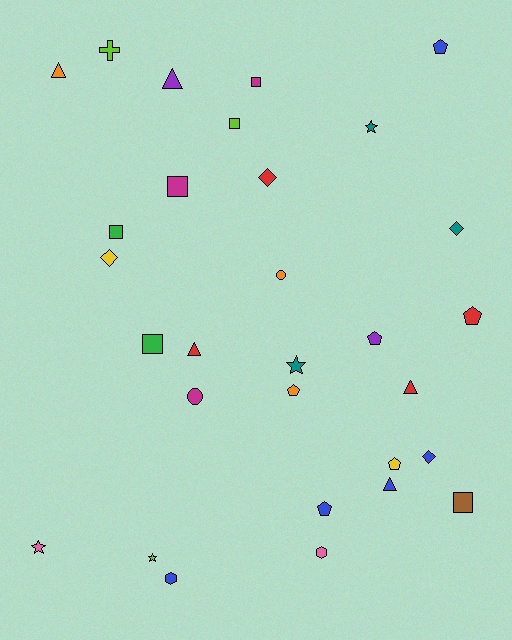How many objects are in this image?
There are 30 objects.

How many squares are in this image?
There are 6 squares.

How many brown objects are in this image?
There is 1 brown object.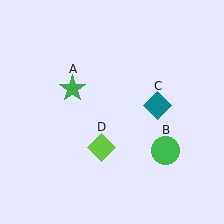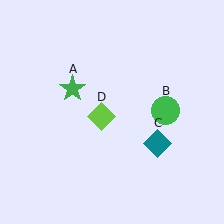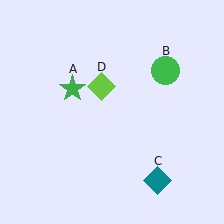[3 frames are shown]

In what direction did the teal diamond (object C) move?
The teal diamond (object C) moved down.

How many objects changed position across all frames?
3 objects changed position: green circle (object B), teal diamond (object C), lime diamond (object D).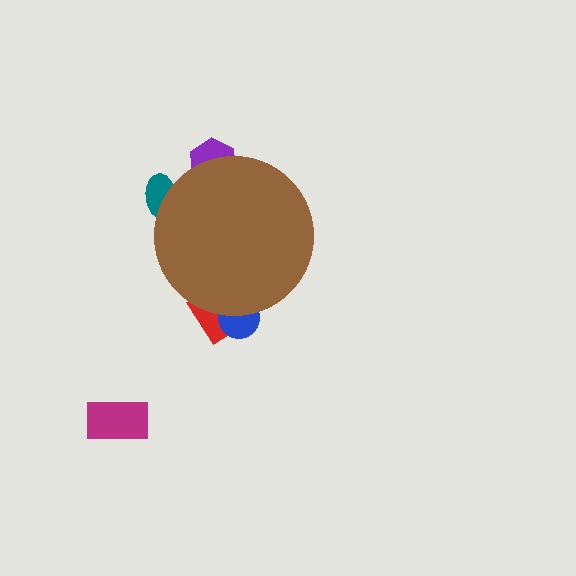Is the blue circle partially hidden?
Yes, the blue circle is partially hidden behind the brown circle.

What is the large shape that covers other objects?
A brown circle.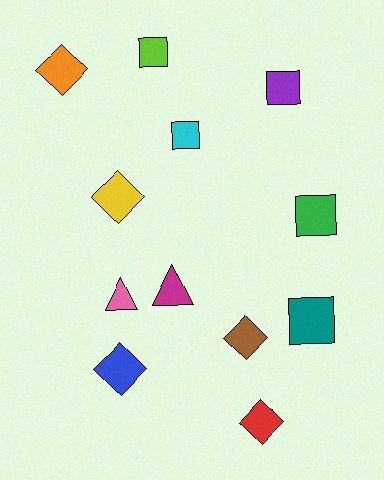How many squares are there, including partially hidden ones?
There are 5 squares.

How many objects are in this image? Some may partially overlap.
There are 12 objects.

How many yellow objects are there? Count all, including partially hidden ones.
There is 1 yellow object.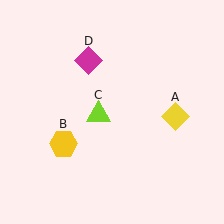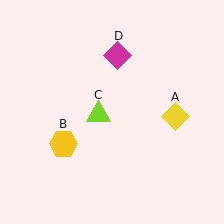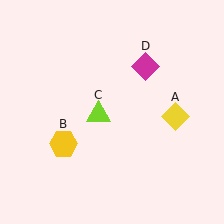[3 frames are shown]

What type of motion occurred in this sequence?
The magenta diamond (object D) rotated clockwise around the center of the scene.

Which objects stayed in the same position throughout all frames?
Yellow diamond (object A) and yellow hexagon (object B) and lime triangle (object C) remained stationary.